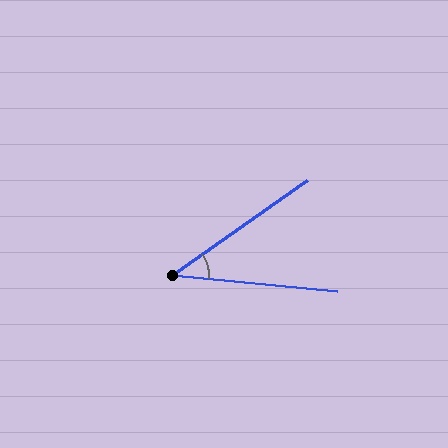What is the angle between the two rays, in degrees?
Approximately 41 degrees.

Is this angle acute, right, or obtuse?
It is acute.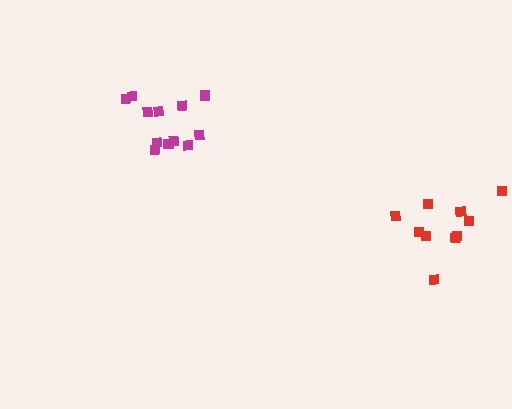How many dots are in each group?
Group 1: 13 dots, Group 2: 10 dots (23 total).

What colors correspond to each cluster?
The clusters are colored: magenta, red.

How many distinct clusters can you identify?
There are 2 distinct clusters.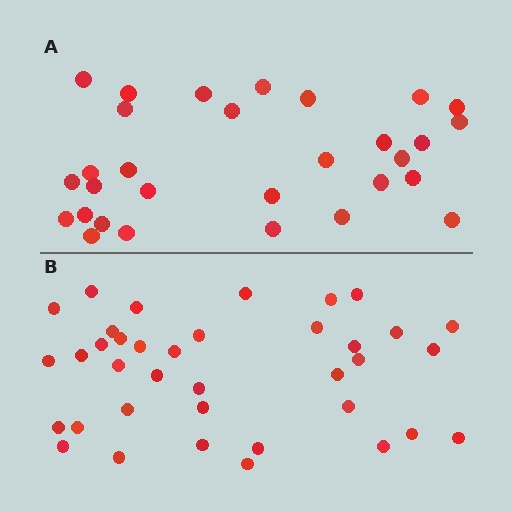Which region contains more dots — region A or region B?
Region B (the bottom region) has more dots.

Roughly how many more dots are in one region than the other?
Region B has roughly 8 or so more dots than region A.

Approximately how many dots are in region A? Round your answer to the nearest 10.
About 30 dots.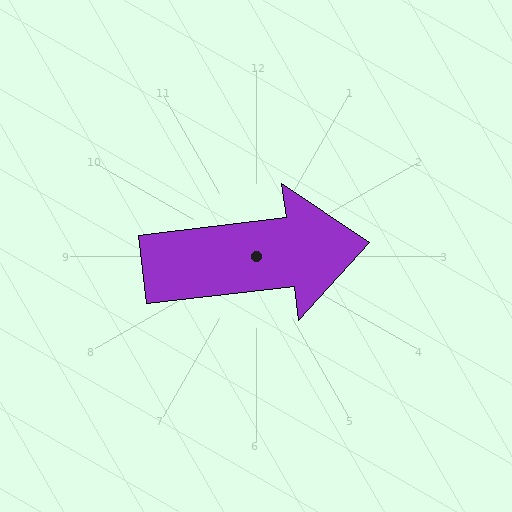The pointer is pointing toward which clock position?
Roughly 3 o'clock.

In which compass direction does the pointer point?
East.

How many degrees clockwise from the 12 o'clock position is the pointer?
Approximately 83 degrees.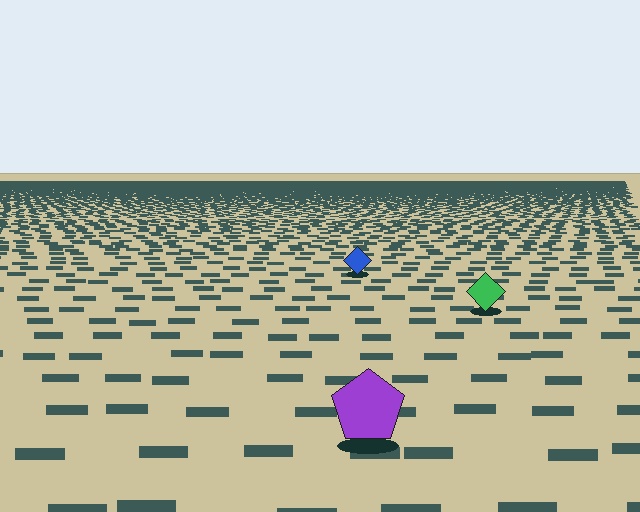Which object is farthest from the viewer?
The blue diamond is farthest from the viewer. It appears smaller and the ground texture around it is denser.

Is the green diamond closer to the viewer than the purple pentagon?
No. The purple pentagon is closer — you can tell from the texture gradient: the ground texture is coarser near it.